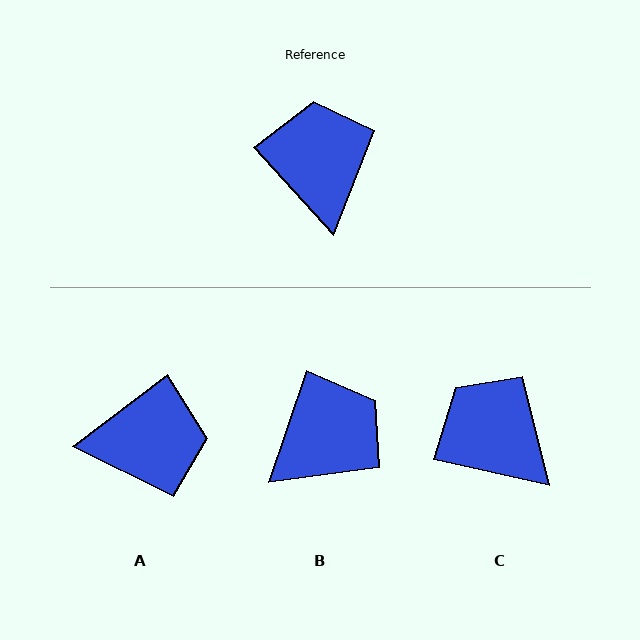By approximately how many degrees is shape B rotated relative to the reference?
Approximately 61 degrees clockwise.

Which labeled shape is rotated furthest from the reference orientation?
A, about 95 degrees away.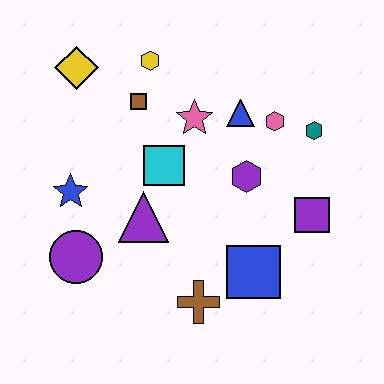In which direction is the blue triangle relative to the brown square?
The blue triangle is to the right of the brown square.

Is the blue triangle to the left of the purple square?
Yes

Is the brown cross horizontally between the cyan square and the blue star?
No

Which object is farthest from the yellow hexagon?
The brown cross is farthest from the yellow hexagon.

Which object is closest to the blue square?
The brown cross is closest to the blue square.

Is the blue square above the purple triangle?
No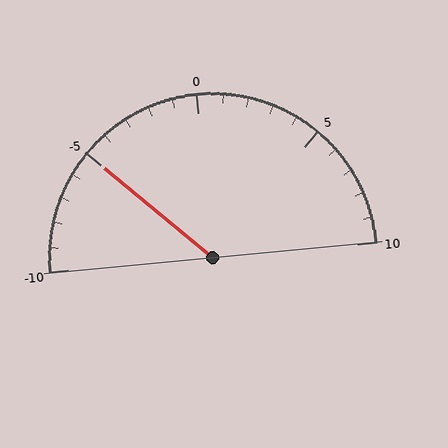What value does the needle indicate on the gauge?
The needle indicates approximately -5.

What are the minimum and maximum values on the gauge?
The gauge ranges from -10 to 10.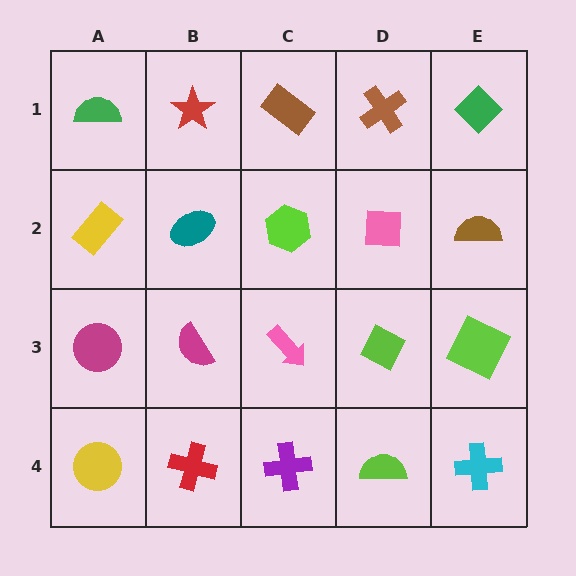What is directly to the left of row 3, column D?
A pink arrow.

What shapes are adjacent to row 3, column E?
A brown semicircle (row 2, column E), a cyan cross (row 4, column E), a lime diamond (row 3, column D).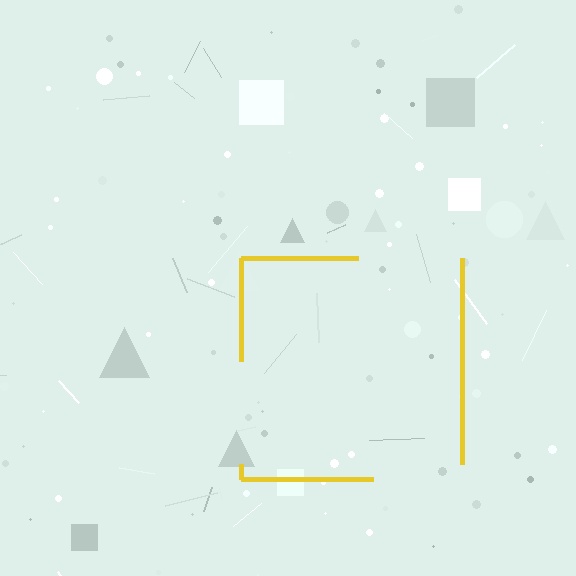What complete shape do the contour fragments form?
The contour fragments form a square.